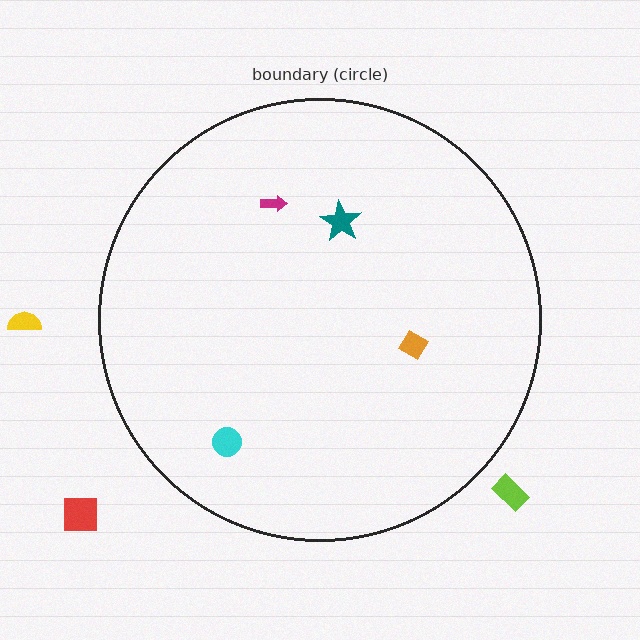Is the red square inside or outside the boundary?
Outside.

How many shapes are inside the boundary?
4 inside, 3 outside.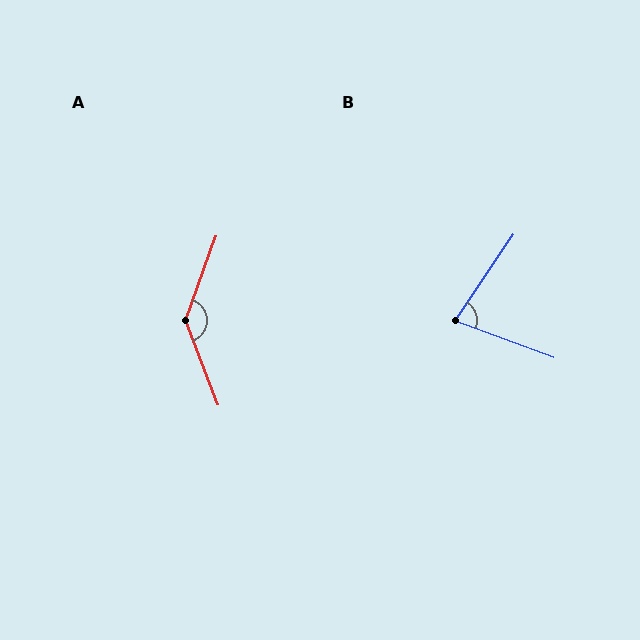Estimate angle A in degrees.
Approximately 139 degrees.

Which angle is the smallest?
B, at approximately 76 degrees.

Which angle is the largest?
A, at approximately 139 degrees.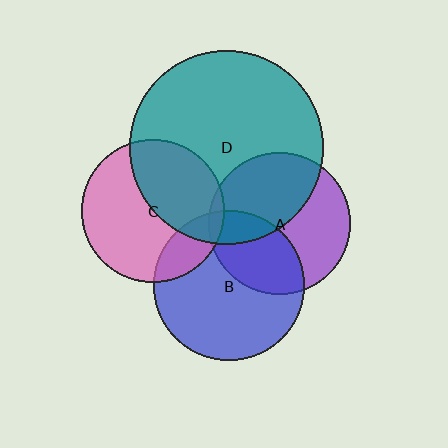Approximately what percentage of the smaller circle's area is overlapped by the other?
Approximately 15%.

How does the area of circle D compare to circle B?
Approximately 1.7 times.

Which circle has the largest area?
Circle D (teal).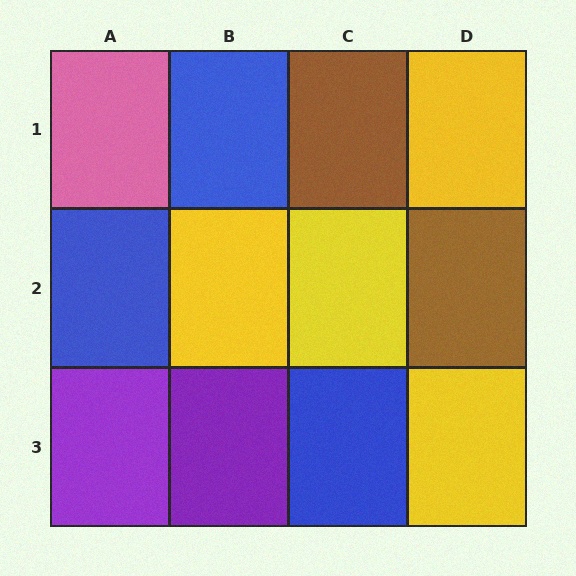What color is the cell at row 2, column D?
Brown.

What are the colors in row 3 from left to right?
Purple, purple, blue, yellow.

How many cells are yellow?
4 cells are yellow.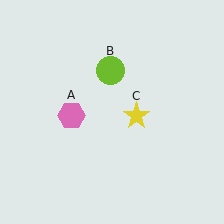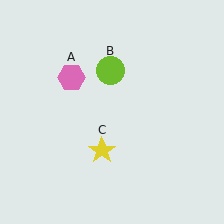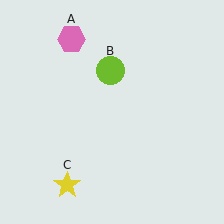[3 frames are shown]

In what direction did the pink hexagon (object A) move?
The pink hexagon (object A) moved up.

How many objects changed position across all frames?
2 objects changed position: pink hexagon (object A), yellow star (object C).